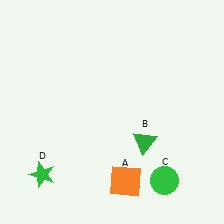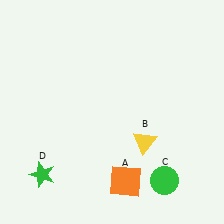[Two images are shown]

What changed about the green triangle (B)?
In Image 1, B is green. In Image 2, it changed to yellow.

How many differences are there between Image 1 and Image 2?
There is 1 difference between the two images.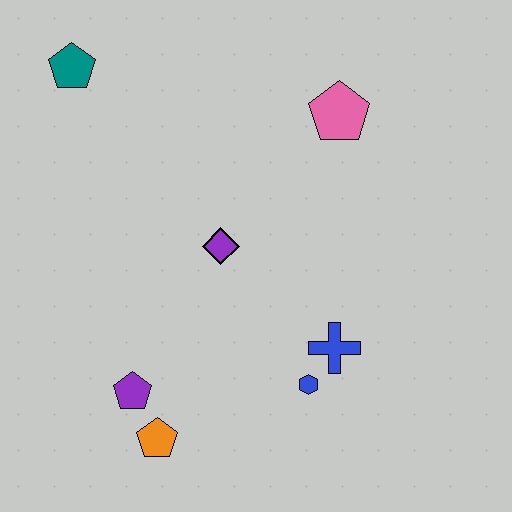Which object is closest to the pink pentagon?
The purple diamond is closest to the pink pentagon.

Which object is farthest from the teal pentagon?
The blue hexagon is farthest from the teal pentagon.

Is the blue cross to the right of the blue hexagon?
Yes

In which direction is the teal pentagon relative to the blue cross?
The teal pentagon is above the blue cross.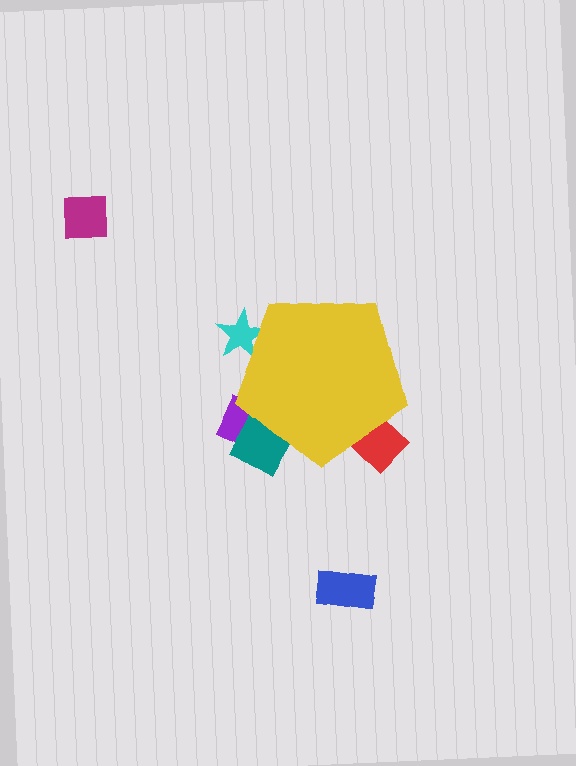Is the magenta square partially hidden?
No, the magenta square is fully visible.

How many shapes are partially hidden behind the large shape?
4 shapes are partially hidden.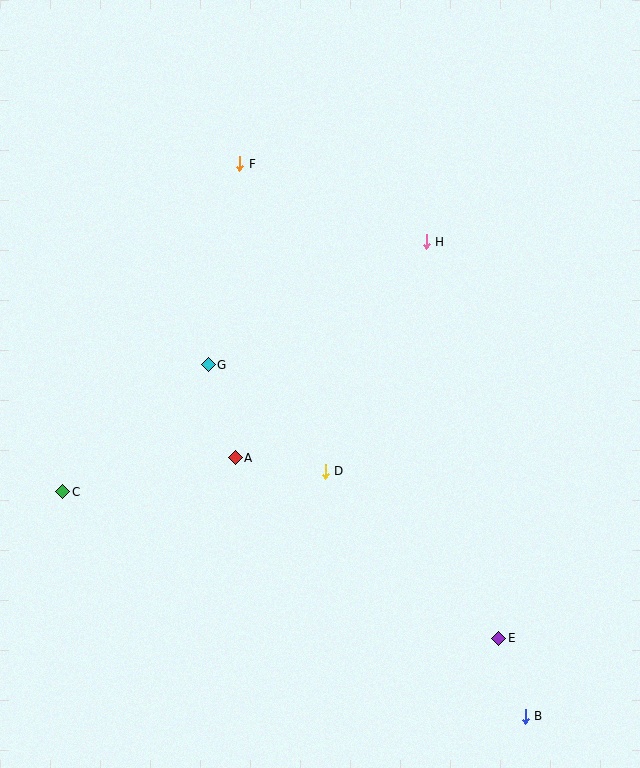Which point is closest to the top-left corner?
Point F is closest to the top-left corner.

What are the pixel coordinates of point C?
Point C is at (63, 492).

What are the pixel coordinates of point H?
Point H is at (426, 242).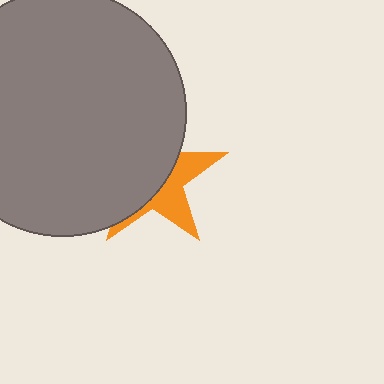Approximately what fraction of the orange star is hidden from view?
Roughly 62% of the orange star is hidden behind the gray circle.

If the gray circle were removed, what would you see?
You would see the complete orange star.